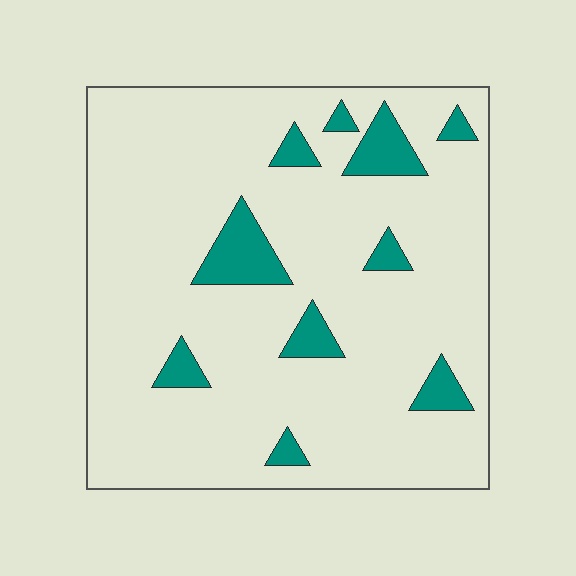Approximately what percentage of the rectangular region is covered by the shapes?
Approximately 10%.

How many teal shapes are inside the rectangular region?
10.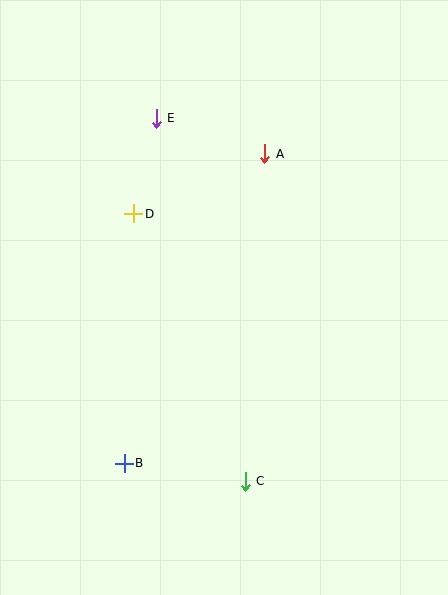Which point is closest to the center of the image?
Point D at (134, 214) is closest to the center.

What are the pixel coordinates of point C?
Point C is at (245, 481).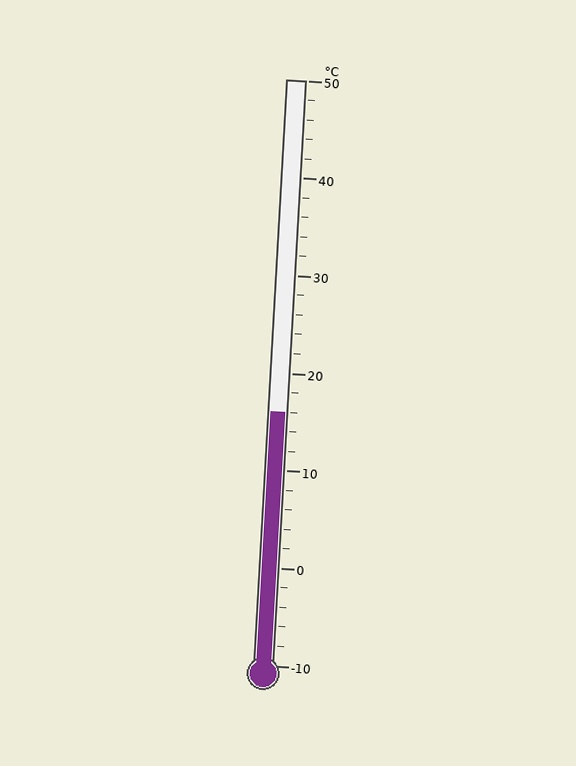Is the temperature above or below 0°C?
The temperature is above 0°C.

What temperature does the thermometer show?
The thermometer shows approximately 16°C.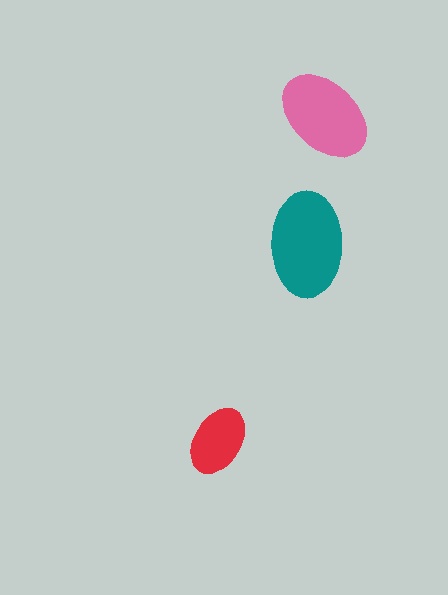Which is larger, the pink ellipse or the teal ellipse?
The teal one.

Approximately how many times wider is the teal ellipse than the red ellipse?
About 1.5 times wider.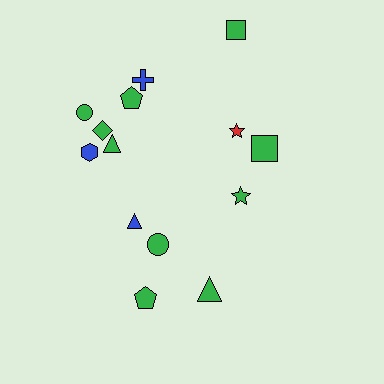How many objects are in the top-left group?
There are 6 objects.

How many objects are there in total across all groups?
There are 14 objects.